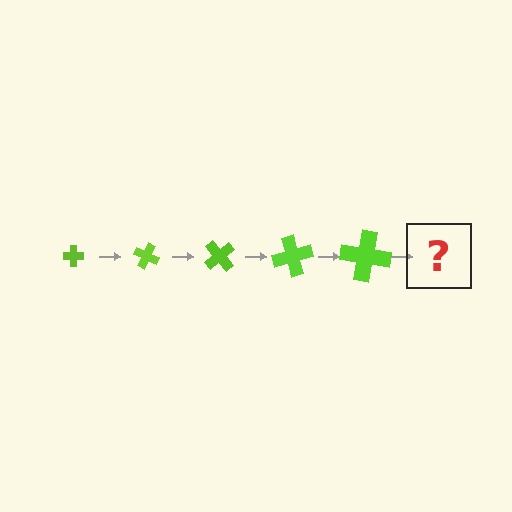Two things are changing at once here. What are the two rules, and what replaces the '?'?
The two rules are that the cross grows larger each step and it rotates 25 degrees each step. The '?' should be a cross, larger than the previous one and rotated 125 degrees from the start.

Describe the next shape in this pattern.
It should be a cross, larger than the previous one and rotated 125 degrees from the start.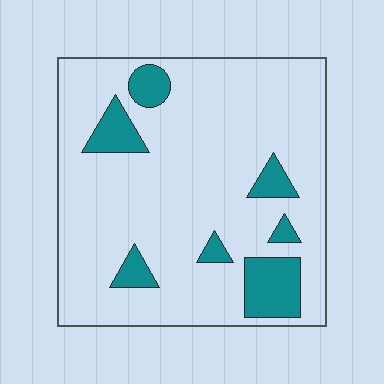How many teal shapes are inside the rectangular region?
7.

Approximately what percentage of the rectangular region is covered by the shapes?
Approximately 15%.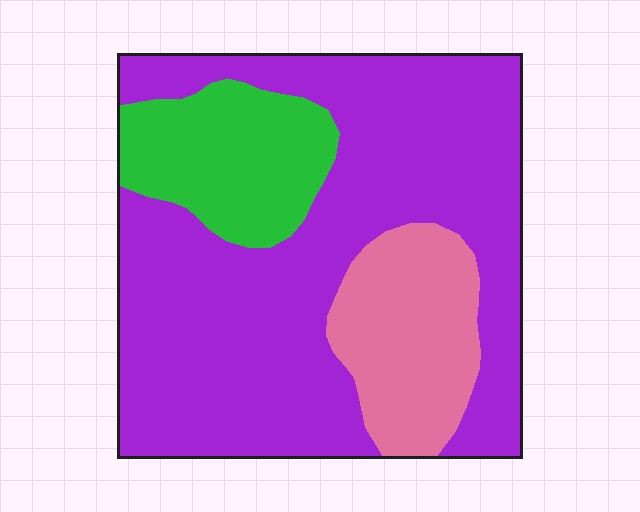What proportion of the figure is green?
Green takes up less than a sixth of the figure.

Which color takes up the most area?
Purple, at roughly 65%.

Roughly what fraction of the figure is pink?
Pink covers around 15% of the figure.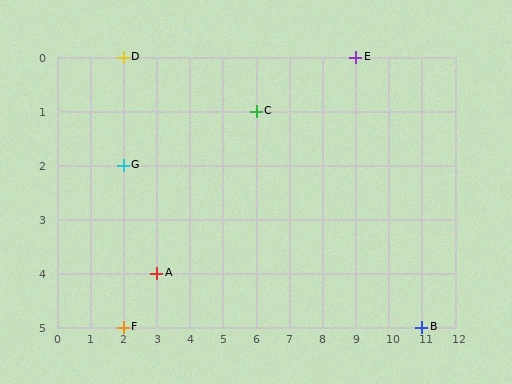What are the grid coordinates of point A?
Point A is at grid coordinates (3, 4).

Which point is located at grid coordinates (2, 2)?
Point G is at (2, 2).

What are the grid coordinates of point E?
Point E is at grid coordinates (9, 0).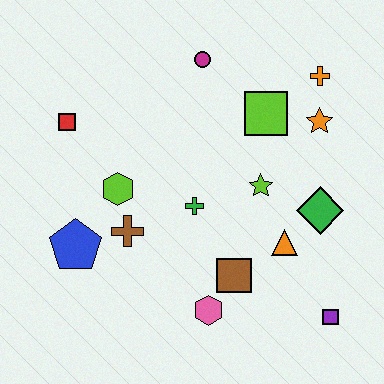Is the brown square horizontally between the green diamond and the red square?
Yes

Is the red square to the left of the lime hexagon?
Yes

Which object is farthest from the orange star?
The blue pentagon is farthest from the orange star.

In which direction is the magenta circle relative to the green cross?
The magenta circle is above the green cross.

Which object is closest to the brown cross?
The lime hexagon is closest to the brown cross.